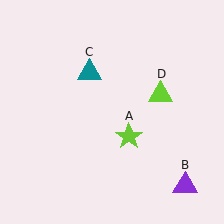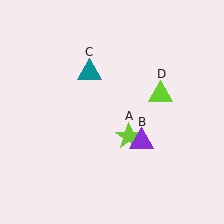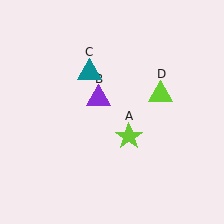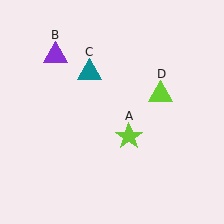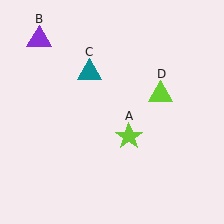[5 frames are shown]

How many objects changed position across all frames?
1 object changed position: purple triangle (object B).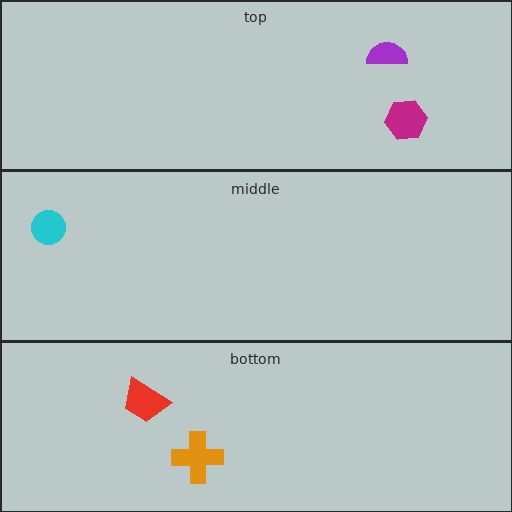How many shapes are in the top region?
2.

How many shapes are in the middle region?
1.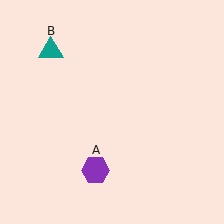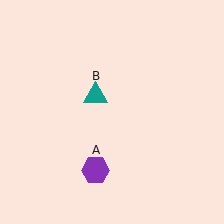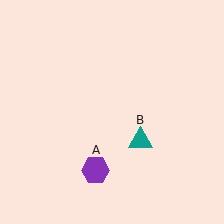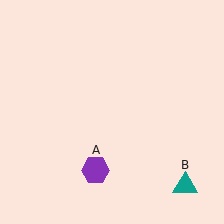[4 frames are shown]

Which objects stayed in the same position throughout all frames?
Purple hexagon (object A) remained stationary.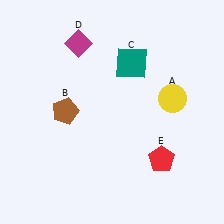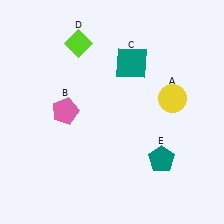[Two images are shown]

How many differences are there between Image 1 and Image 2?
There are 3 differences between the two images.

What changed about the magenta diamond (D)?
In Image 1, D is magenta. In Image 2, it changed to lime.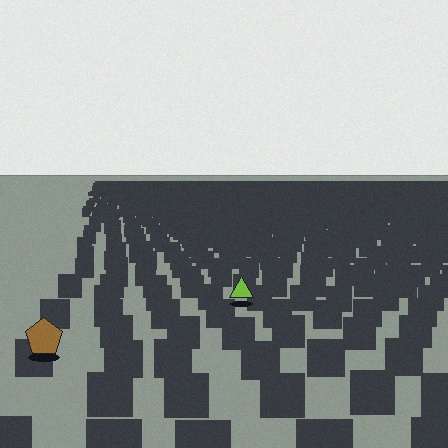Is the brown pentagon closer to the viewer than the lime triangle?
Yes. The brown pentagon is closer — you can tell from the texture gradient: the ground texture is coarser near it.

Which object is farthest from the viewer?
The lime triangle is farthest from the viewer. It appears smaller and the ground texture around it is denser.